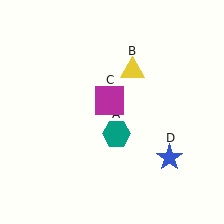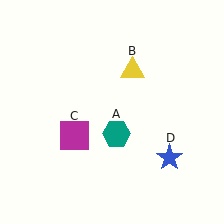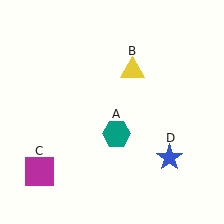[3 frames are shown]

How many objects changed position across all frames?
1 object changed position: magenta square (object C).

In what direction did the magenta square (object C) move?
The magenta square (object C) moved down and to the left.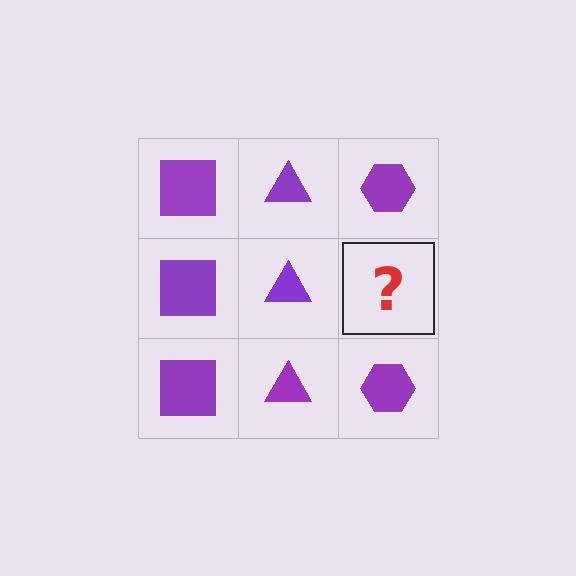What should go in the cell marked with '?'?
The missing cell should contain a purple hexagon.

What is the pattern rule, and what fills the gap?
The rule is that each column has a consistent shape. The gap should be filled with a purple hexagon.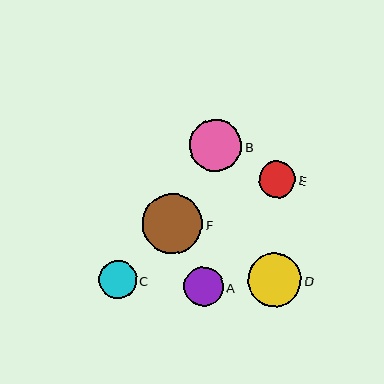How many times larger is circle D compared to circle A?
Circle D is approximately 1.4 times the size of circle A.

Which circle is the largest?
Circle F is the largest with a size of approximately 60 pixels.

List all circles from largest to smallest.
From largest to smallest: F, D, B, A, C, E.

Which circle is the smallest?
Circle E is the smallest with a size of approximately 37 pixels.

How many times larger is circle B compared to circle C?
Circle B is approximately 1.4 times the size of circle C.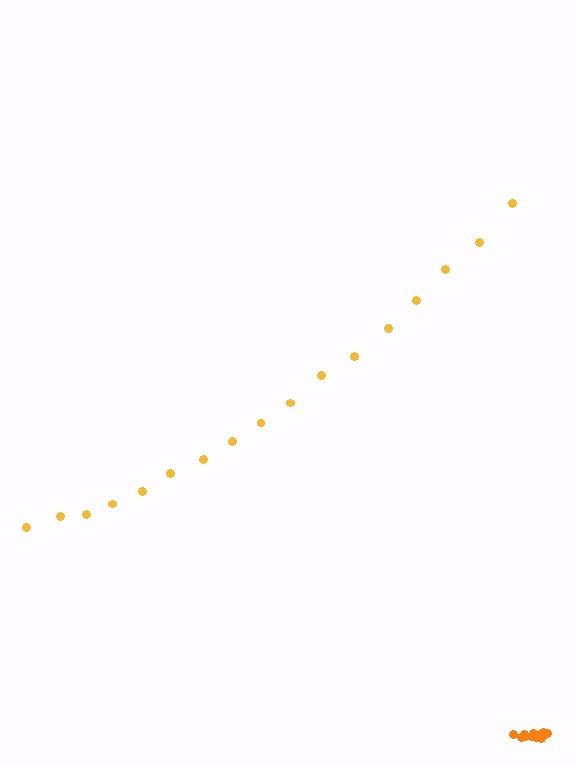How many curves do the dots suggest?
There are 2 distinct paths.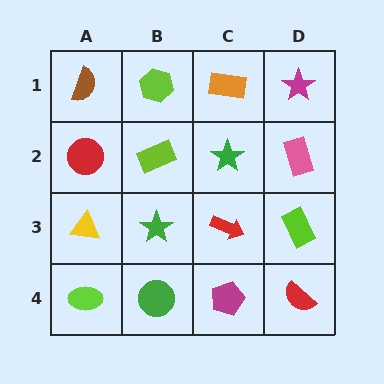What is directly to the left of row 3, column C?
A green star.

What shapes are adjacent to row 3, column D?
A pink rectangle (row 2, column D), a red semicircle (row 4, column D), a red arrow (row 3, column C).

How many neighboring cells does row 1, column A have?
2.